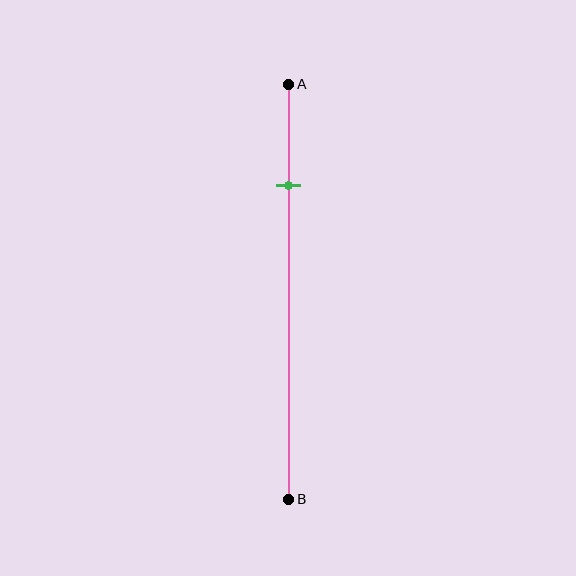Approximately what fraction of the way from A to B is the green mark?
The green mark is approximately 25% of the way from A to B.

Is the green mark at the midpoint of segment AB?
No, the mark is at about 25% from A, not at the 50% midpoint.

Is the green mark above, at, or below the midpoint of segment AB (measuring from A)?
The green mark is above the midpoint of segment AB.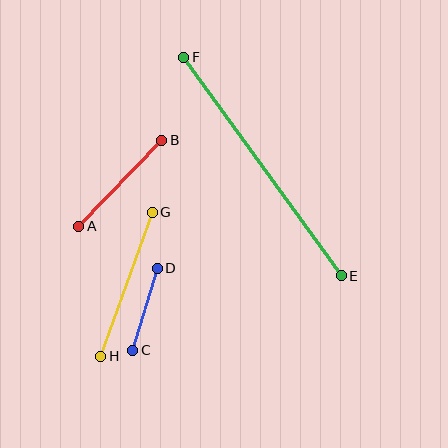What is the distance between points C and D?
The distance is approximately 85 pixels.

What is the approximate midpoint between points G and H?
The midpoint is at approximately (126, 284) pixels.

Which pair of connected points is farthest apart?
Points E and F are farthest apart.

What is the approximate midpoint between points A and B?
The midpoint is at approximately (120, 183) pixels.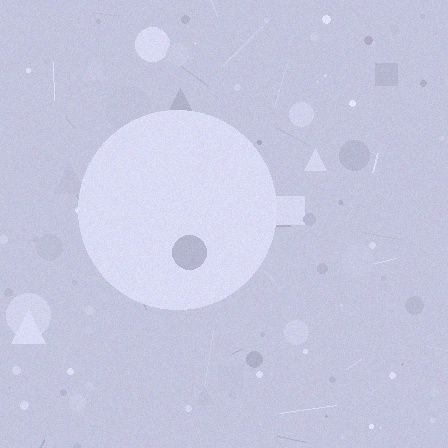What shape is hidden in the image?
A circle is hidden in the image.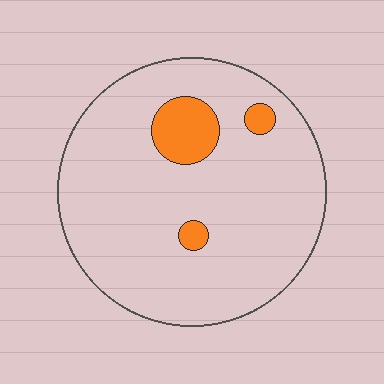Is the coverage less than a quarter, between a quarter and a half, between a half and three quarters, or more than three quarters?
Less than a quarter.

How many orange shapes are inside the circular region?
3.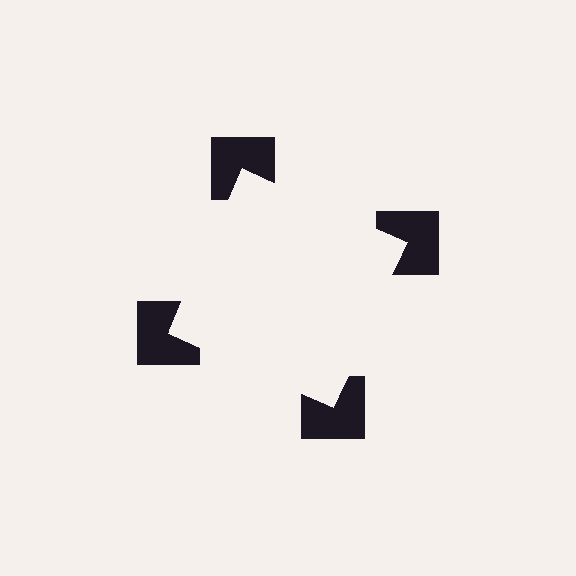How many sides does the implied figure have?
4 sides.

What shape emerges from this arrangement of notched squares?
An illusory square — its edges are inferred from the aligned wedge cuts in the notched squares, not physically drawn.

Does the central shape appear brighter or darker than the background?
It typically appears slightly brighter than the background, even though no actual brightness change is drawn.